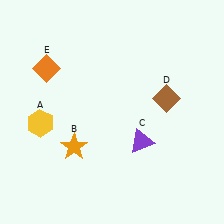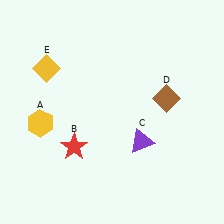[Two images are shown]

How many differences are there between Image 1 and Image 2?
There are 2 differences between the two images.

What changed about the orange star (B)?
In Image 1, B is orange. In Image 2, it changed to red.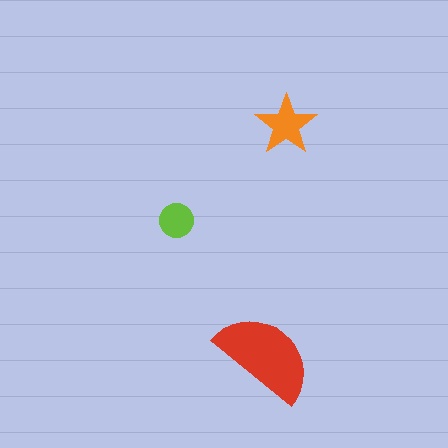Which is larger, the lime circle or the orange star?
The orange star.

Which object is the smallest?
The lime circle.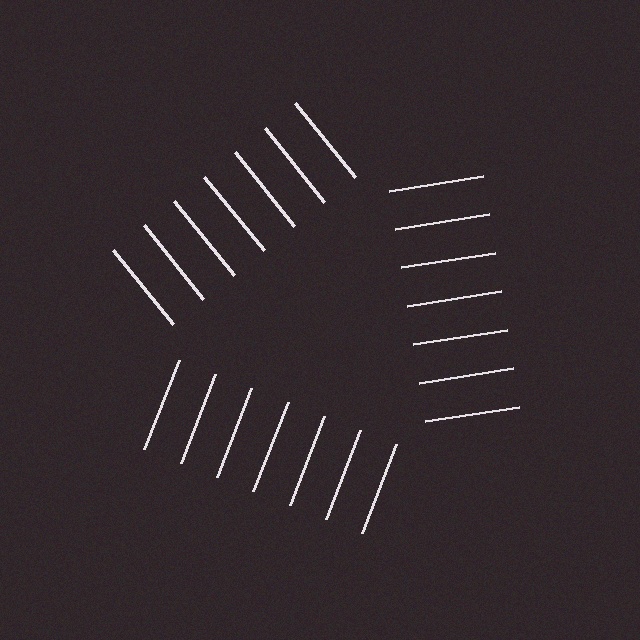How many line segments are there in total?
21 — 7 along each of the 3 edges.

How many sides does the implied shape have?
3 sides — the line-ends trace a triangle.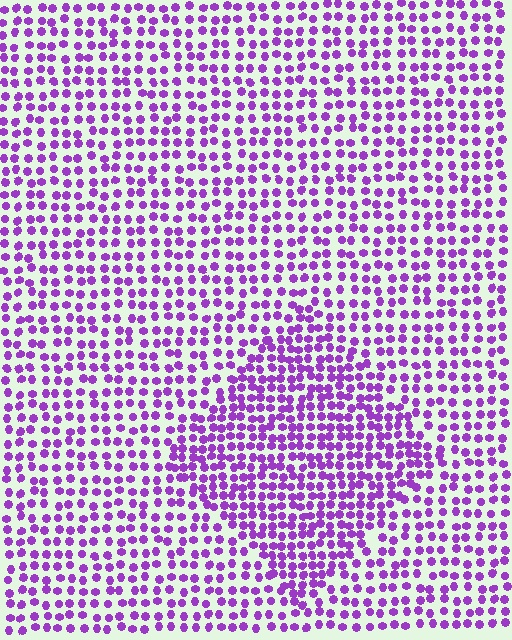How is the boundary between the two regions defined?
The boundary is defined by a change in element density (approximately 1.6x ratio). All elements are the same color, size, and shape.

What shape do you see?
I see a diamond.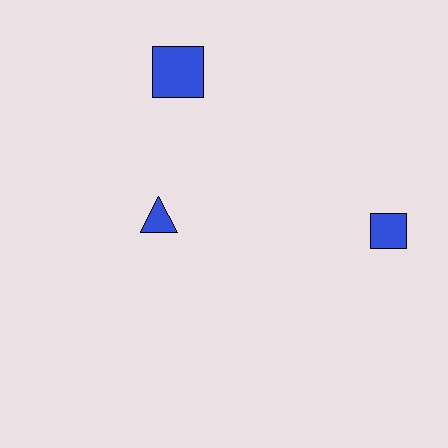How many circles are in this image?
There are no circles.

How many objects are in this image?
There are 3 objects.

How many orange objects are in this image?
There are no orange objects.